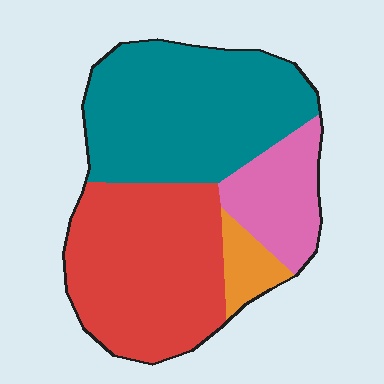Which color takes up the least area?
Orange, at roughly 5%.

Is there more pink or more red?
Red.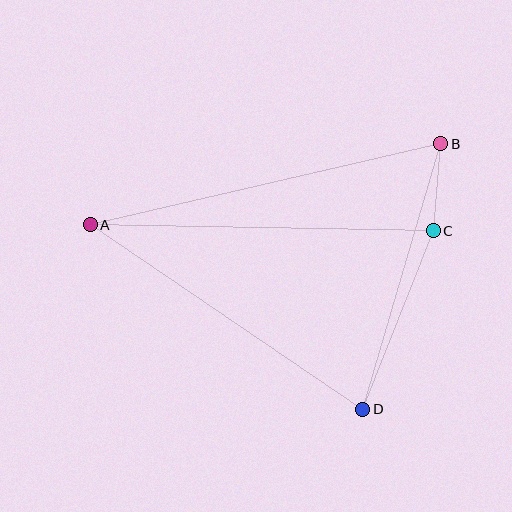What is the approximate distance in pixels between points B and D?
The distance between B and D is approximately 277 pixels.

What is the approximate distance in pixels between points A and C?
The distance between A and C is approximately 343 pixels.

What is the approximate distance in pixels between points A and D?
The distance between A and D is approximately 329 pixels.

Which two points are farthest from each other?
Points A and B are farthest from each other.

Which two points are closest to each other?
Points B and C are closest to each other.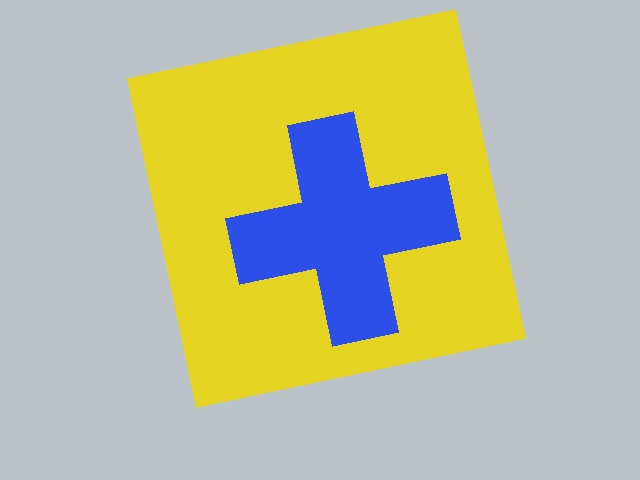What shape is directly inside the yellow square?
The blue cross.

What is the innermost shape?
The blue cross.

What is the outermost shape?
The yellow square.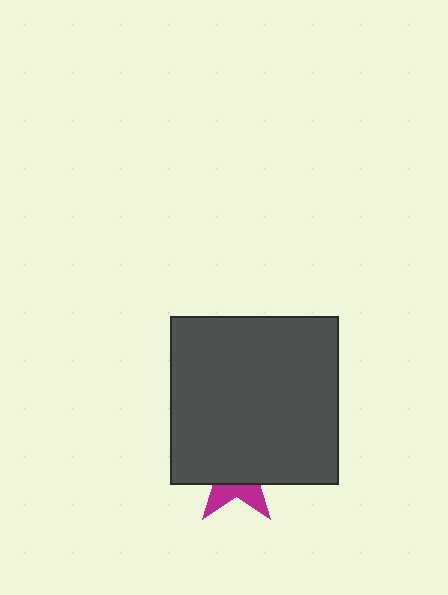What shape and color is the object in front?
The object in front is a dark gray square.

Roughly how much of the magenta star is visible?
A small part of it is visible (roughly 31%).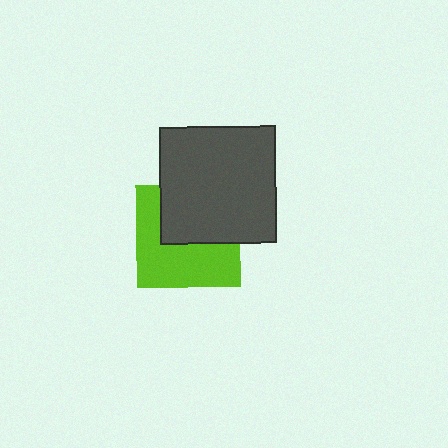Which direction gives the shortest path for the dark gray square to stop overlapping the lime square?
Moving up gives the shortest separation.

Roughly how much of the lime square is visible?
About half of it is visible (roughly 56%).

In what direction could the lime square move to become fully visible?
The lime square could move down. That would shift it out from behind the dark gray square entirely.